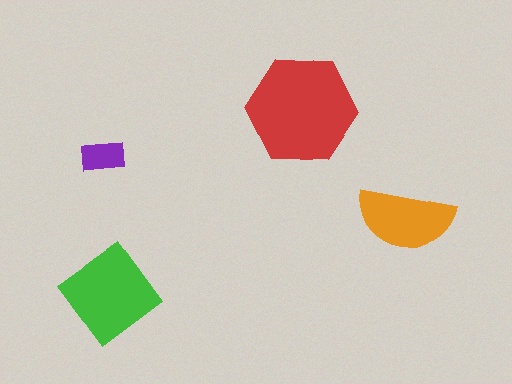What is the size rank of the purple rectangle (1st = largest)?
4th.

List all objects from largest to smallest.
The red hexagon, the green diamond, the orange semicircle, the purple rectangle.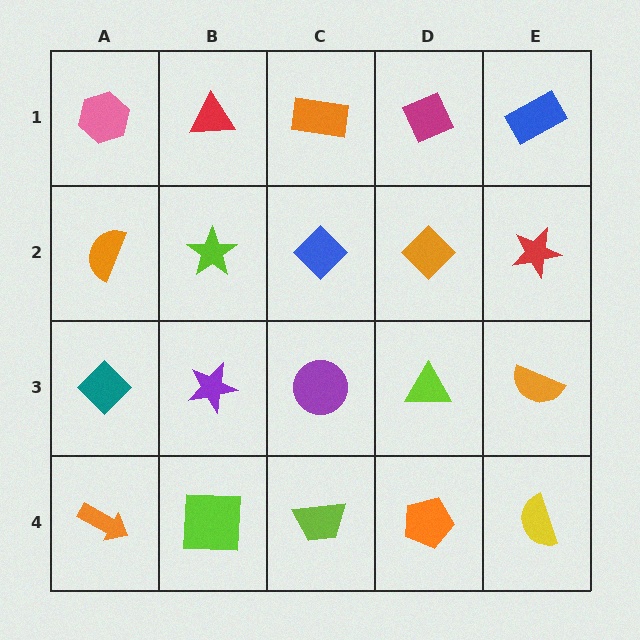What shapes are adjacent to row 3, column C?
A blue diamond (row 2, column C), a lime trapezoid (row 4, column C), a purple star (row 3, column B), a lime triangle (row 3, column D).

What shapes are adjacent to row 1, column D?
An orange diamond (row 2, column D), an orange rectangle (row 1, column C), a blue rectangle (row 1, column E).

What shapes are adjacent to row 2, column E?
A blue rectangle (row 1, column E), an orange semicircle (row 3, column E), an orange diamond (row 2, column D).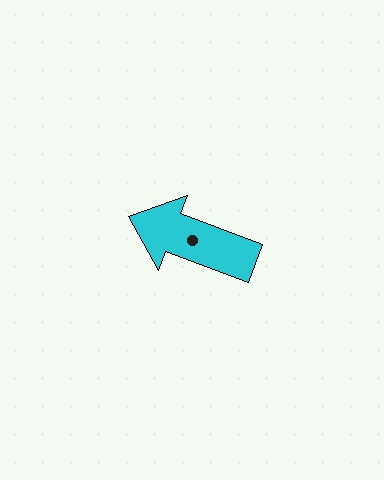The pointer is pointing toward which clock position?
Roughly 10 o'clock.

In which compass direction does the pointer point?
West.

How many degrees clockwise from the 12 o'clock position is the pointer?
Approximately 290 degrees.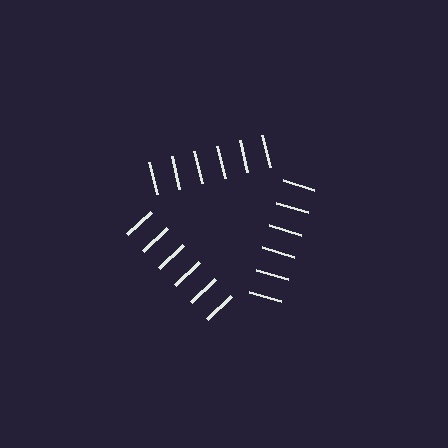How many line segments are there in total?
18 — 6 along each of the 3 edges.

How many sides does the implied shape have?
3 sides — the line-ends trace a triangle.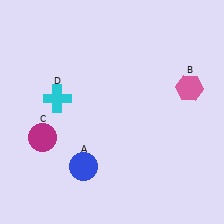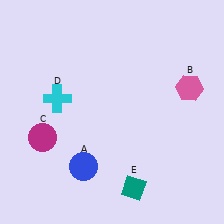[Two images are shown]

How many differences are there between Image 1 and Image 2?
There is 1 difference between the two images.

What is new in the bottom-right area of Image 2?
A teal diamond (E) was added in the bottom-right area of Image 2.